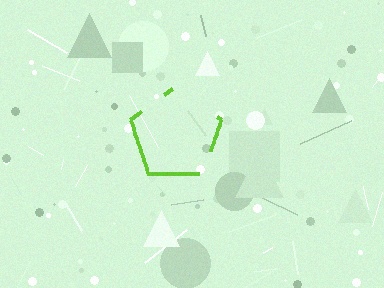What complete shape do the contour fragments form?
The contour fragments form a pentagon.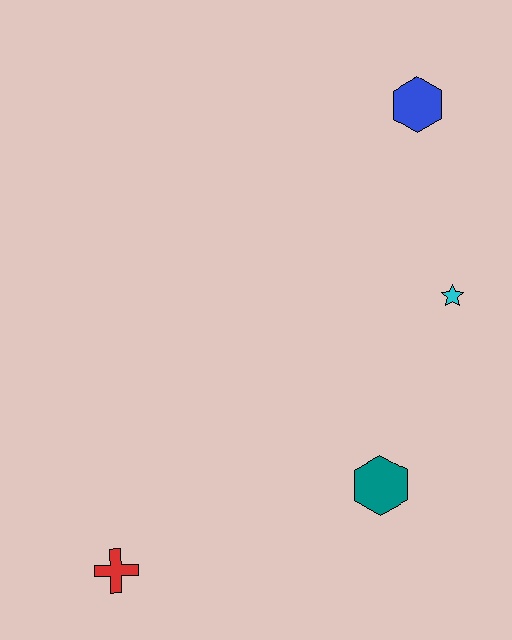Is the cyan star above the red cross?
Yes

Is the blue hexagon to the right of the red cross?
Yes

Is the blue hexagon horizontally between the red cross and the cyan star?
Yes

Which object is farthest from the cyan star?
The red cross is farthest from the cyan star.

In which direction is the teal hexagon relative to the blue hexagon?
The teal hexagon is below the blue hexagon.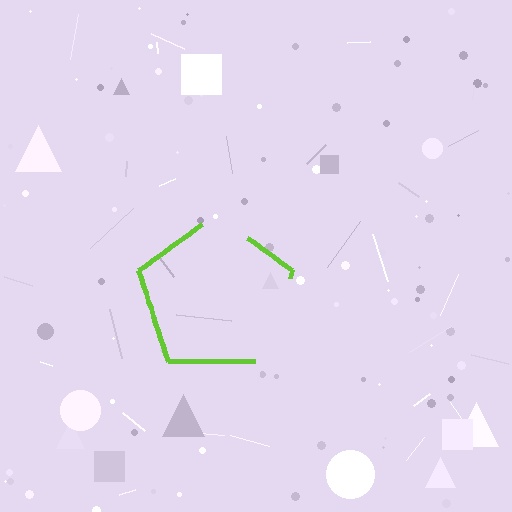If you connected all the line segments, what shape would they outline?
They would outline a pentagon.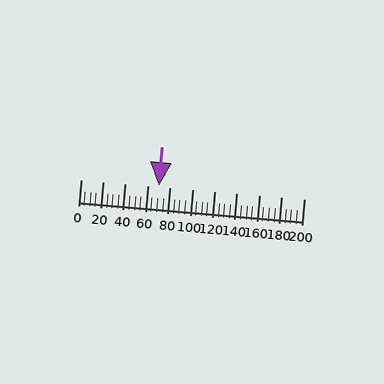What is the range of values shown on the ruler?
The ruler shows values from 0 to 200.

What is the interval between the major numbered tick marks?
The major tick marks are spaced 20 units apart.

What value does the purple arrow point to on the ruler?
The purple arrow points to approximately 70.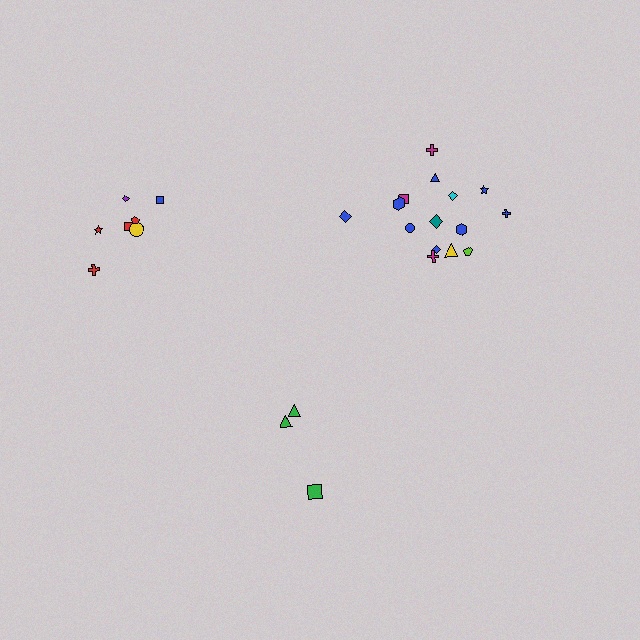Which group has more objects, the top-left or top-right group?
The top-right group.